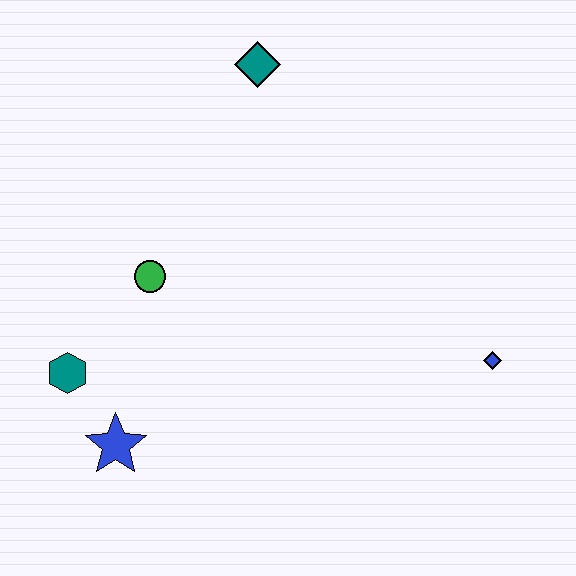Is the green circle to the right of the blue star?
Yes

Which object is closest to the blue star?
The teal hexagon is closest to the blue star.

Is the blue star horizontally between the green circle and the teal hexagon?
Yes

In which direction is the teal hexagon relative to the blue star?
The teal hexagon is above the blue star.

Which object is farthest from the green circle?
The blue diamond is farthest from the green circle.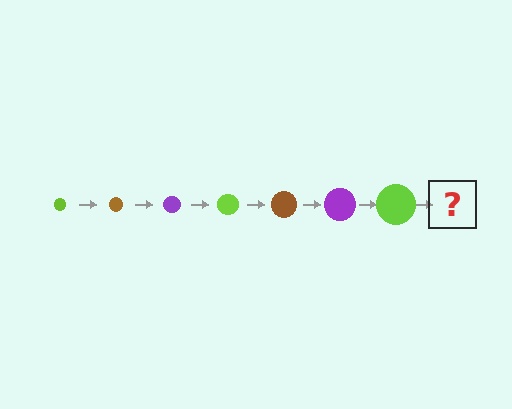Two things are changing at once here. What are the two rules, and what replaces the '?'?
The two rules are that the circle grows larger each step and the color cycles through lime, brown, and purple. The '?' should be a brown circle, larger than the previous one.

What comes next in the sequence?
The next element should be a brown circle, larger than the previous one.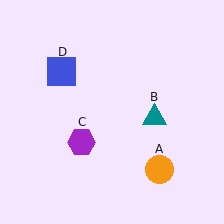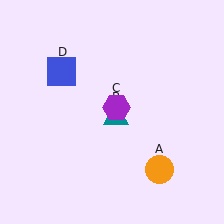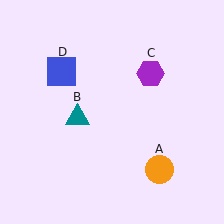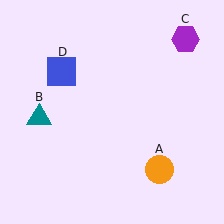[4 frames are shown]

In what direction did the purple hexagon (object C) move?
The purple hexagon (object C) moved up and to the right.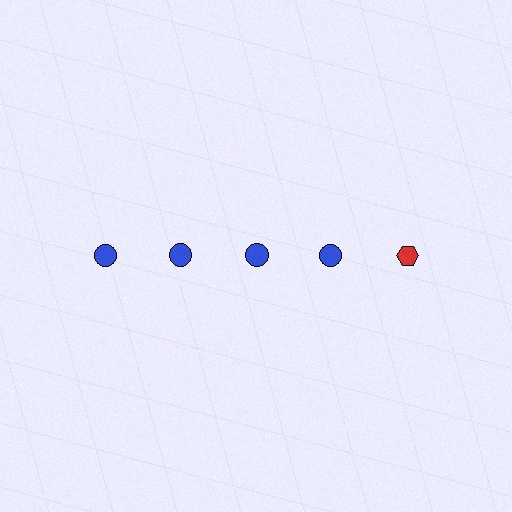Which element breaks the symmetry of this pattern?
The red hexagon in the top row, rightmost column breaks the symmetry. All other shapes are blue circles.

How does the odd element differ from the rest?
It differs in both color (red instead of blue) and shape (hexagon instead of circle).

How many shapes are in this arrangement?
There are 5 shapes arranged in a grid pattern.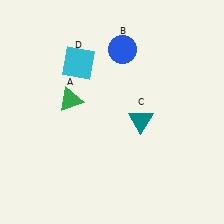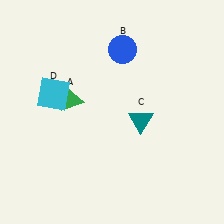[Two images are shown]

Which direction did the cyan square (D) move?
The cyan square (D) moved down.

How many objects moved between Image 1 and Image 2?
1 object moved between the two images.